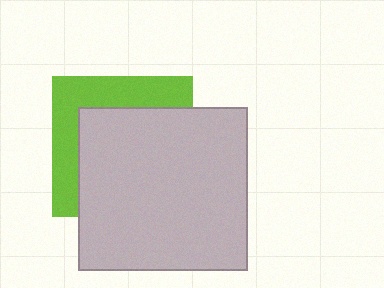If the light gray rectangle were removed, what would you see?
You would see the complete lime square.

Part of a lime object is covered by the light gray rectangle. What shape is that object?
It is a square.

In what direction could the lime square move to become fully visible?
The lime square could move toward the upper-left. That would shift it out from behind the light gray rectangle entirely.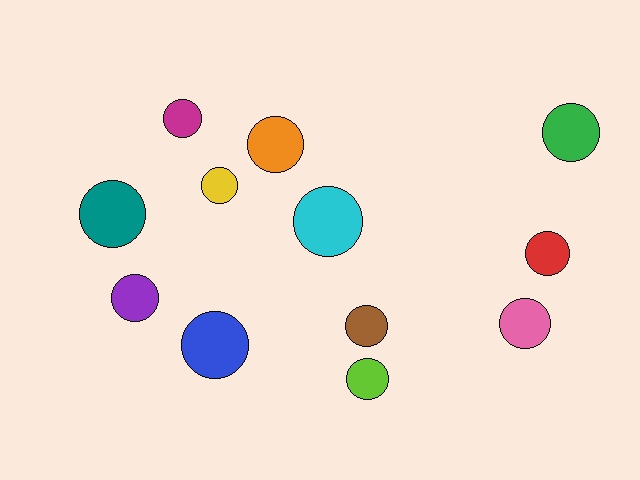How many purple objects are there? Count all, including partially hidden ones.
There is 1 purple object.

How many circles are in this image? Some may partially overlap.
There are 12 circles.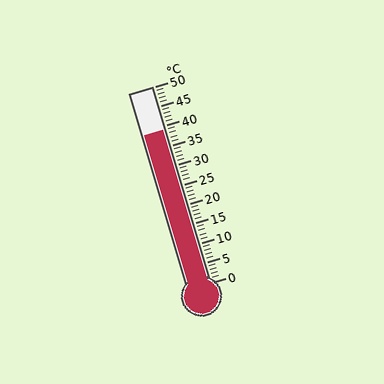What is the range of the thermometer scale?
The thermometer scale ranges from 0°C to 50°C.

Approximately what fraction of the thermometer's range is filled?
The thermometer is filled to approximately 80% of its range.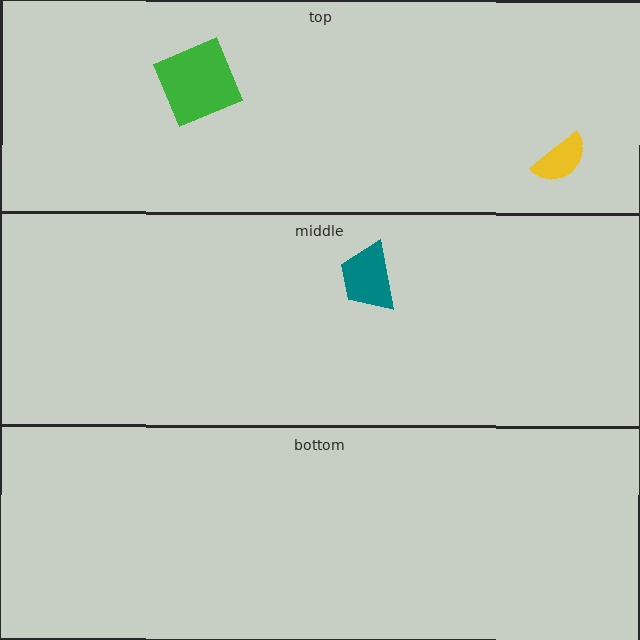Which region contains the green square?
The top region.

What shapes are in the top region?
The yellow semicircle, the green square.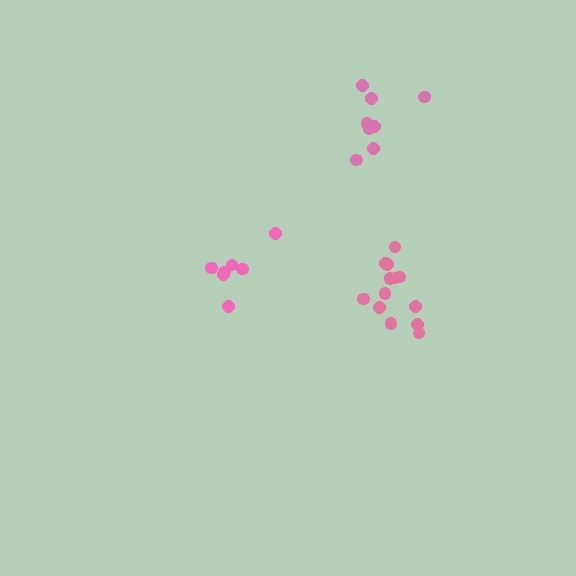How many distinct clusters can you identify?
There are 3 distinct clusters.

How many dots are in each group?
Group 1: 7 dots, Group 2: 13 dots, Group 3: 8 dots (28 total).